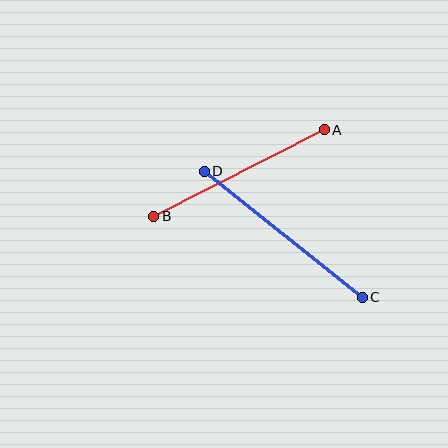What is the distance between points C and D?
The distance is approximately 202 pixels.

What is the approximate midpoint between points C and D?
The midpoint is at approximately (283, 234) pixels.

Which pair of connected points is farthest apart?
Points C and D are farthest apart.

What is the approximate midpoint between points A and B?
The midpoint is at approximately (239, 173) pixels.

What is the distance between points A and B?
The distance is approximately 191 pixels.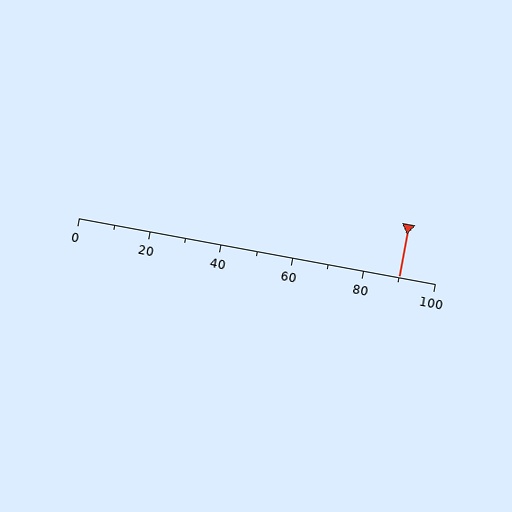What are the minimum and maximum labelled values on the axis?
The axis runs from 0 to 100.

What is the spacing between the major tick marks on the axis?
The major ticks are spaced 20 apart.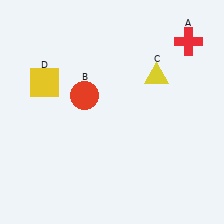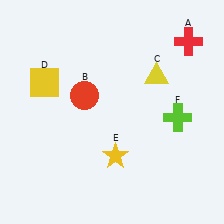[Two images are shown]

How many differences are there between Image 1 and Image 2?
There are 2 differences between the two images.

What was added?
A yellow star (E), a lime cross (F) were added in Image 2.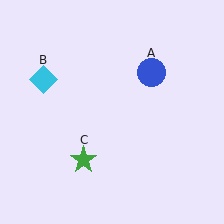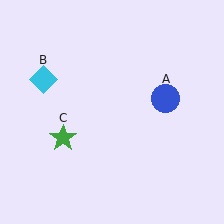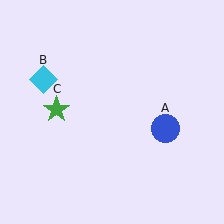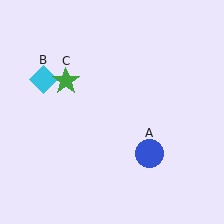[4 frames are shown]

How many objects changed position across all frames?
2 objects changed position: blue circle (object A), green star (object C).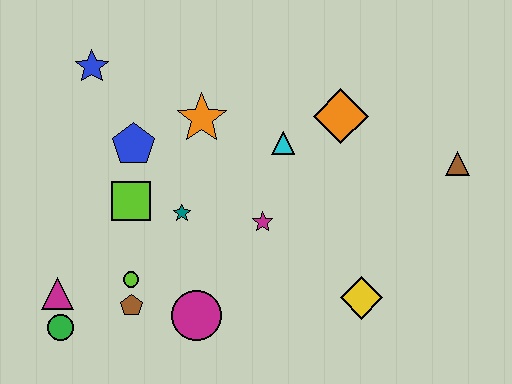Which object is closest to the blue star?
The blue pentagon is closest to the blue star.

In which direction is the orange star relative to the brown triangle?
The orange star is to the left of the brown triangle.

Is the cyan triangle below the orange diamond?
Yes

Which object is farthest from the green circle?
The brown triangle is farthest from the green circle.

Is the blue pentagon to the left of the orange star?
Yes